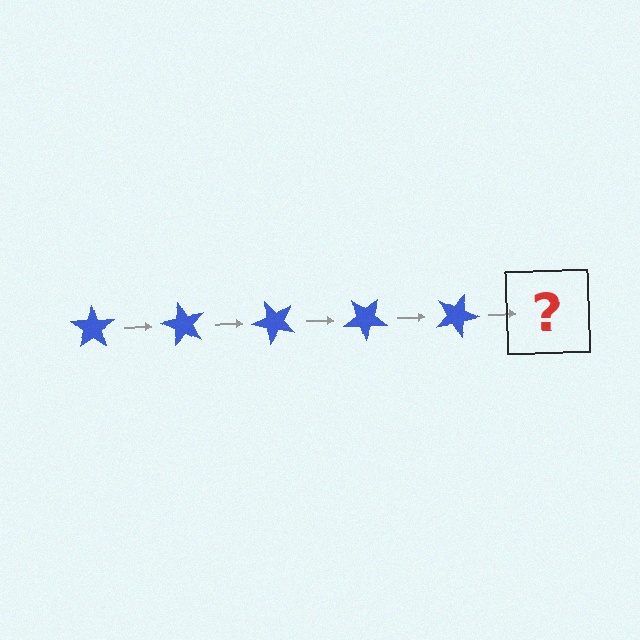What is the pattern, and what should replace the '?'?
The pattern is that the star rotates 60 degrees each step. The '?' should be a blue star rotated 300 degrees.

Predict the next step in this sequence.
The next step is a blue star rotated 300 degrees.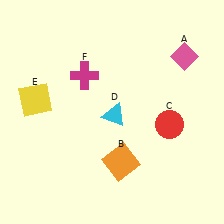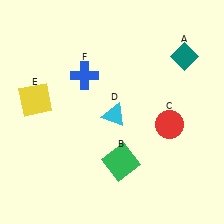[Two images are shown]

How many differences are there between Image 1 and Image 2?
There are 3 differences between the two images.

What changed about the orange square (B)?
In Image 1, B is orange. In Image 2, it changed to green.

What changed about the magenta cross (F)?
In Image 1, F is magenta. In Image 2, it changed to blue.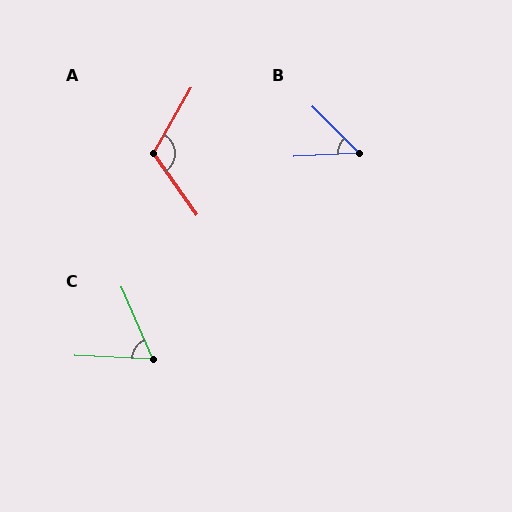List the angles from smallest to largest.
B (48°), C (64°), A (115°).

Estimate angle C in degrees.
Approximately 64 degrees.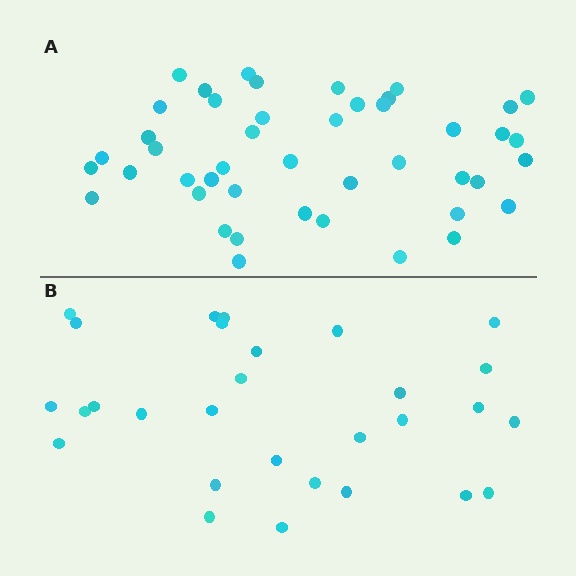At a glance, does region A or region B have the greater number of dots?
Region A (the top region) has more dots.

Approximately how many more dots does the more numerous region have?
Region A has approximately 15 more dots than region B.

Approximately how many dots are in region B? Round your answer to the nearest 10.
About 30 dots. (The exact count is 29, which rounds to 30.)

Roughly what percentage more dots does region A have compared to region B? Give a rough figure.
About 55% more.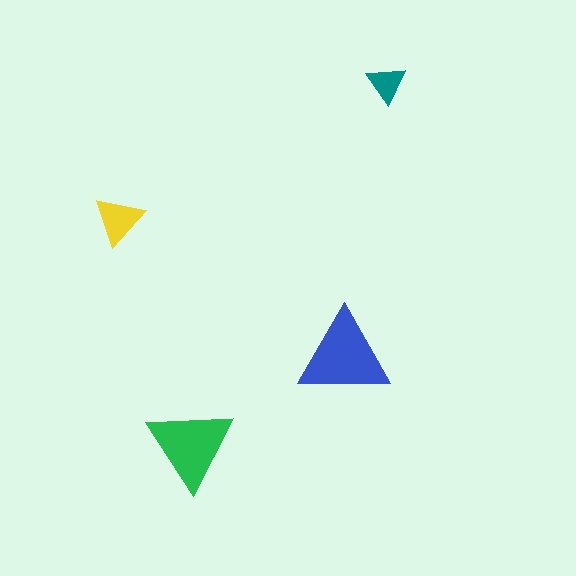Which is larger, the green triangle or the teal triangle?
The green one.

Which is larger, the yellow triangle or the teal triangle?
The yellow one.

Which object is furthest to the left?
The yellow triangle is leftmost.